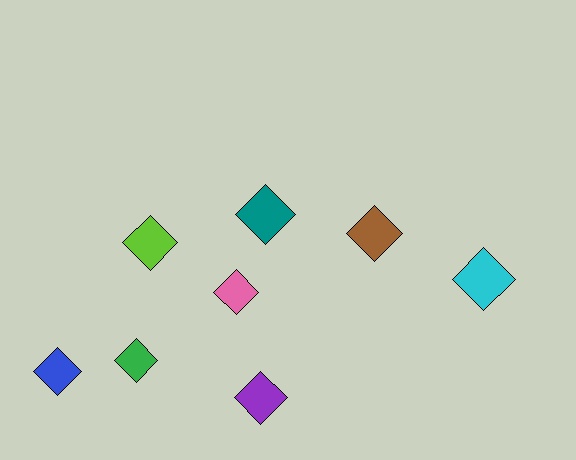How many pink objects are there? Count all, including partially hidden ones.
There is 1 pink object.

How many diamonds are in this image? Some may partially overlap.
There are 8 diamonds.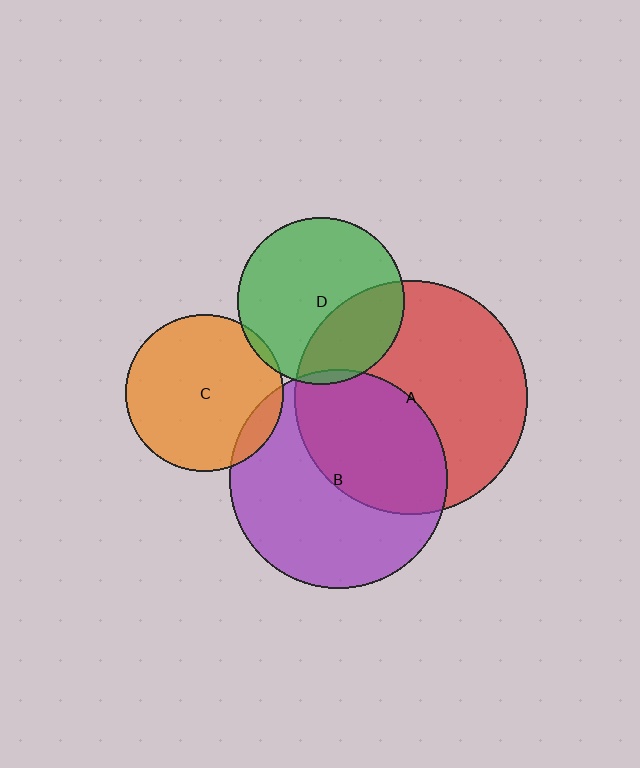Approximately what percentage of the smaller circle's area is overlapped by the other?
Approximately 5%.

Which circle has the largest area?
Circle A (red).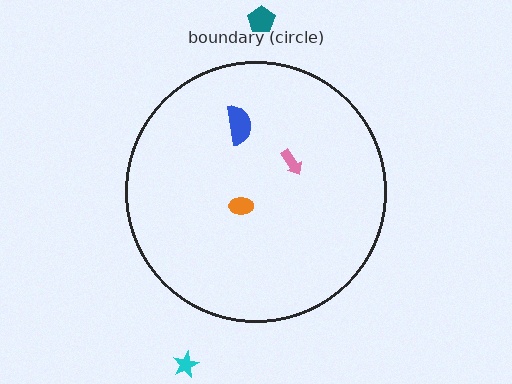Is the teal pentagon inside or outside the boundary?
Outside.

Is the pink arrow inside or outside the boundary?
Inside.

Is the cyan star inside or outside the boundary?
Outside.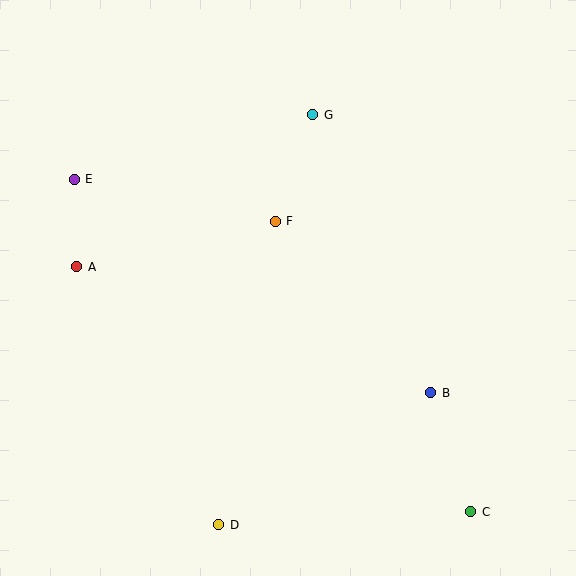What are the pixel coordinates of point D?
Point D is at (219, 525).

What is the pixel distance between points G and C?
The distance between G and C is 428 pixels.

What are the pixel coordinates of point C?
Point C is at (471, 512).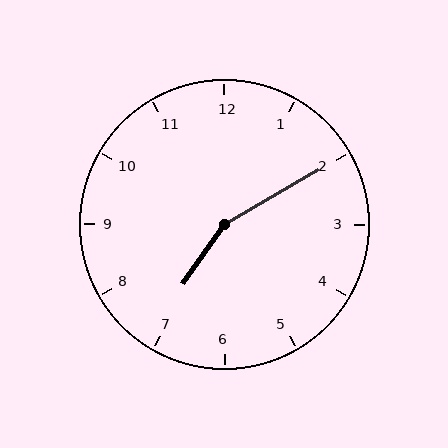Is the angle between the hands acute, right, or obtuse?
It is obtuse.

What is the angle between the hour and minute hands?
Approximately 155 degrees.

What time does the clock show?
7:10.